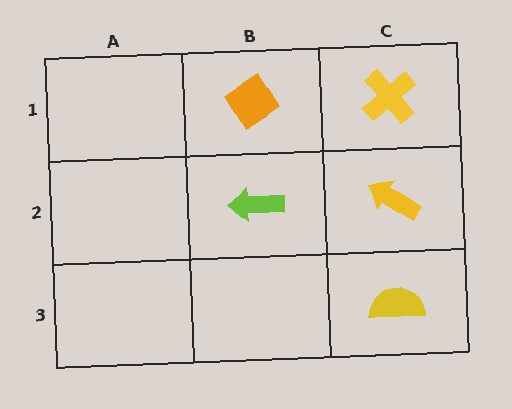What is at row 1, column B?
An orange diamond.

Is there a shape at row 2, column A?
No, that cell is empty.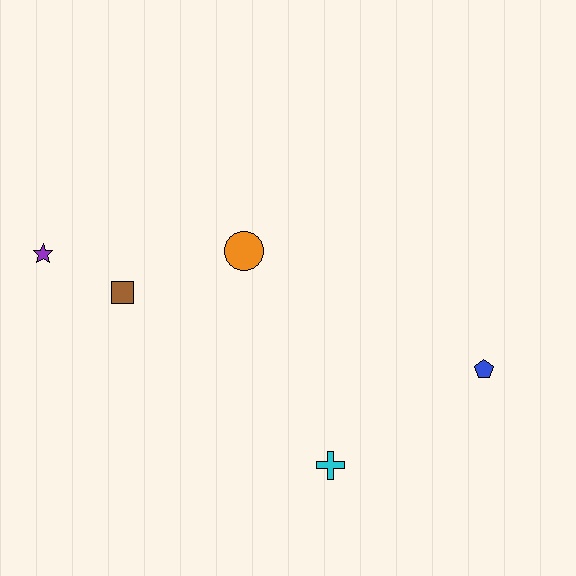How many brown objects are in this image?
There is 1 brown object.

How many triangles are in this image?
There are no triangles.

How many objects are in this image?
There are 5 objects.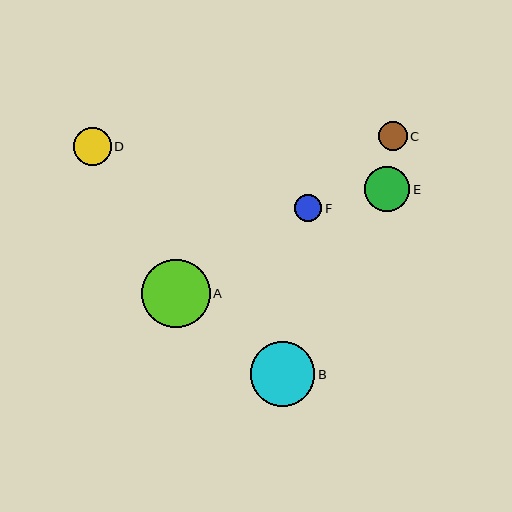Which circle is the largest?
Circle A is the largest with a size of approximately 68 pixels.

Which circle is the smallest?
Circle F is the smallest with a size of approximately 27 pixels.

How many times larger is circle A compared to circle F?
Circle A is approximately 2.5 times the size of circle F.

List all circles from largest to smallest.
From largest to smallest: A, B, E, D, C, F.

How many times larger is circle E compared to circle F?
Circle E is approximately 1.7 times the size of circle F.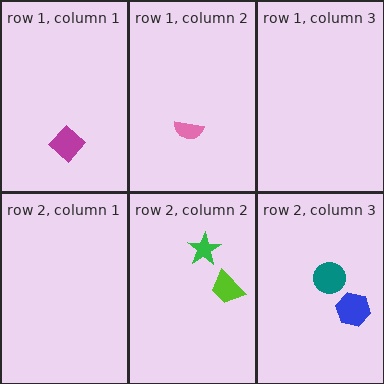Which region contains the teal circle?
The row 2, column 3 region.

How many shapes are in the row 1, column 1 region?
1.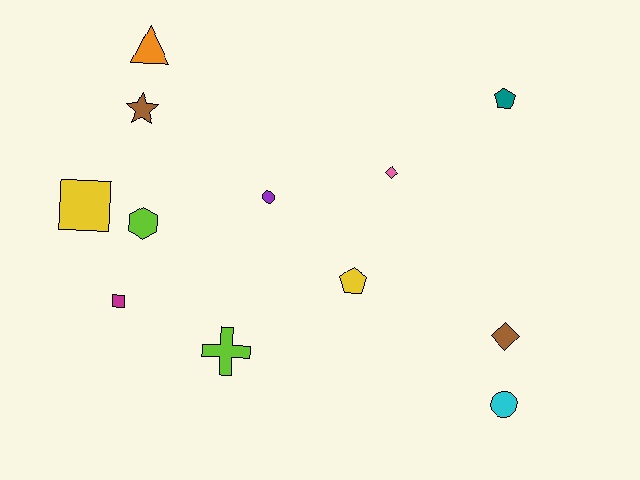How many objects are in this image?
There are 12 objects.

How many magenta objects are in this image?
There is 1 magenta object.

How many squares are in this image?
There are 2 squares.